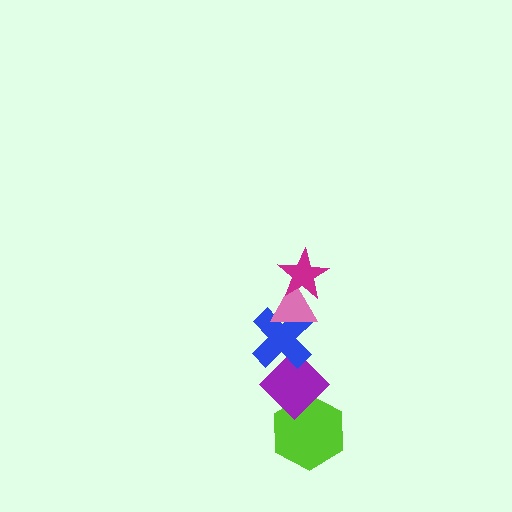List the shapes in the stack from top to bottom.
From top to bottom: the magenta star, the pink triangle, the blue cross, the purple diamond, the lime hexagon.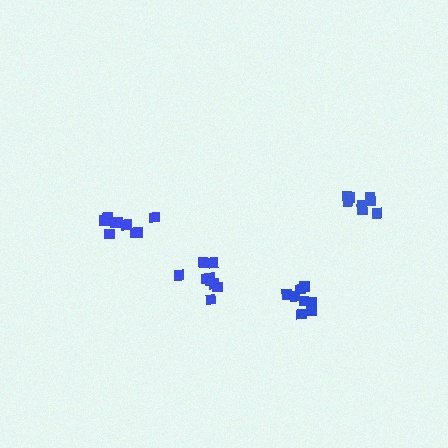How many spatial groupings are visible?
There are 4 spatial groupings.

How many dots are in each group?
Group 1: 11 dots, Group 2: 9 dots, Group 3: 8 dots, Group 4: 8 dots (36 total).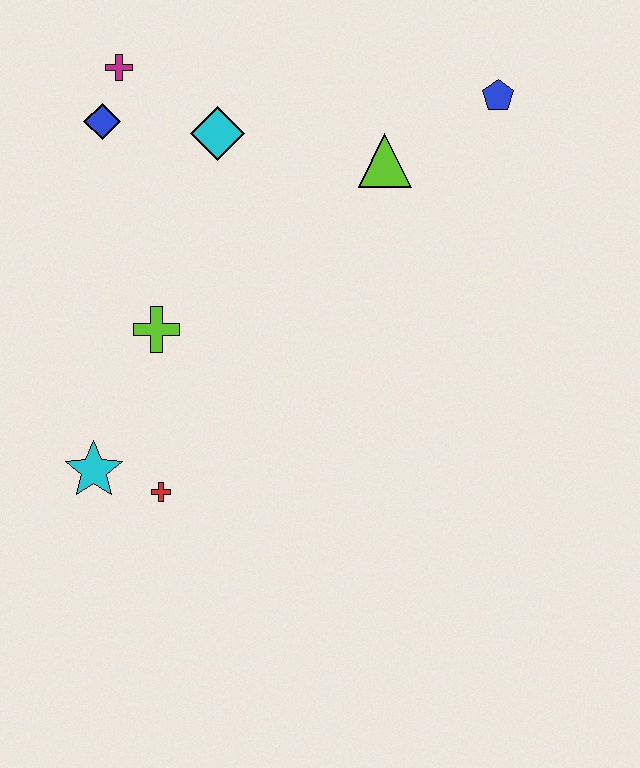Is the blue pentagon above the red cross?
Yes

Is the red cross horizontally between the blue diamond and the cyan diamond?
Yes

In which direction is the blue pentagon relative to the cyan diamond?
The blue pentagon is to the right of the cyan diamond.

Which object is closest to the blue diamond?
The magenta cross is closest to the blue diamond.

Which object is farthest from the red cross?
The blue pentagon is farthest from the red cross.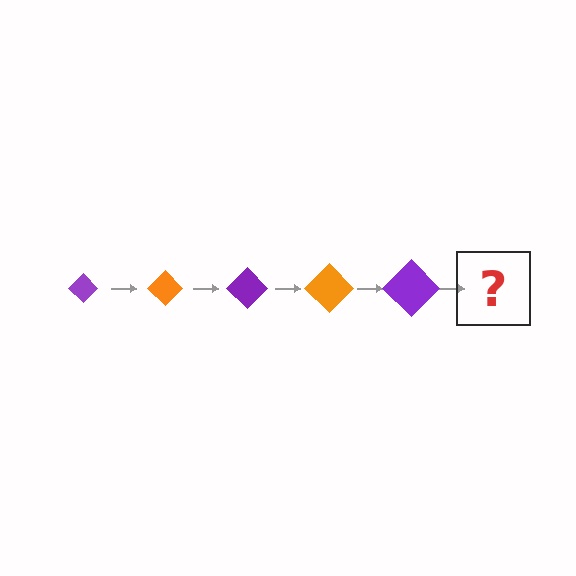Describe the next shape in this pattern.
It should be an orange diamond, larger than the previous one.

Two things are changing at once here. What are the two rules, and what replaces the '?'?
The two rules are that the diamond grows larger each step and the color cycles through purple and orange. The '?' should be an orange diamond, larger than the previous one.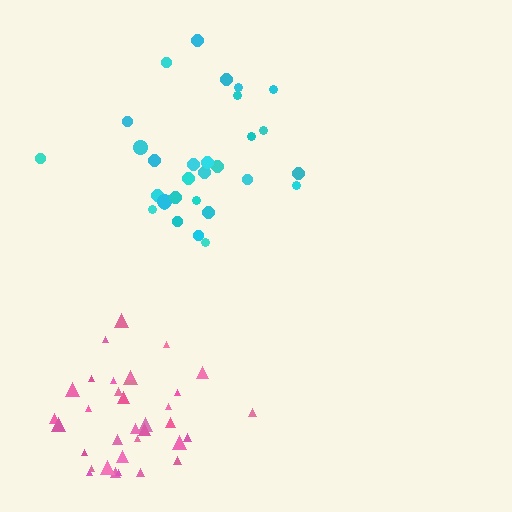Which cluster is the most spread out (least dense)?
Cyan.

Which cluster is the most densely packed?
Pink.